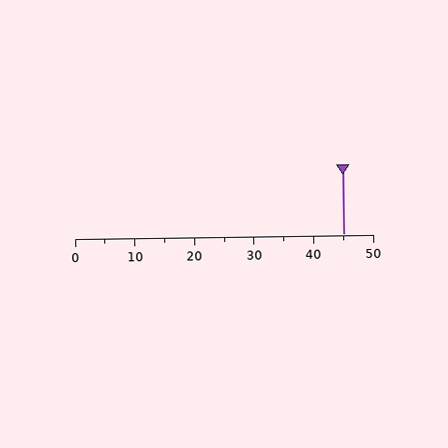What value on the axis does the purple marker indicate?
The marker indicates approximately 45.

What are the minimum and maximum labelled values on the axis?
The axis runs from 0 to 50.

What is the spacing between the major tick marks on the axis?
The major ticks are spaced 10 apart.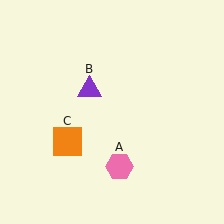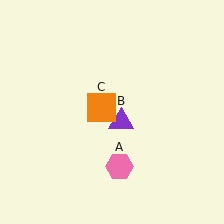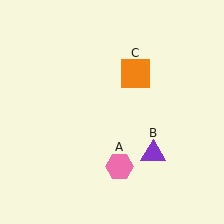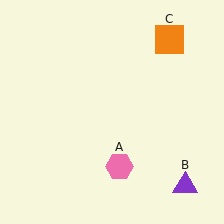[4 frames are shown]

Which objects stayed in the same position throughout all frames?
Pink hexagon (object A) remained stationary.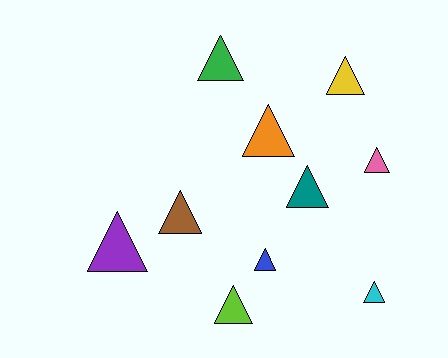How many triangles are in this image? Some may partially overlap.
There are 10 triangles.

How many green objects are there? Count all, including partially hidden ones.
There is 1 green object.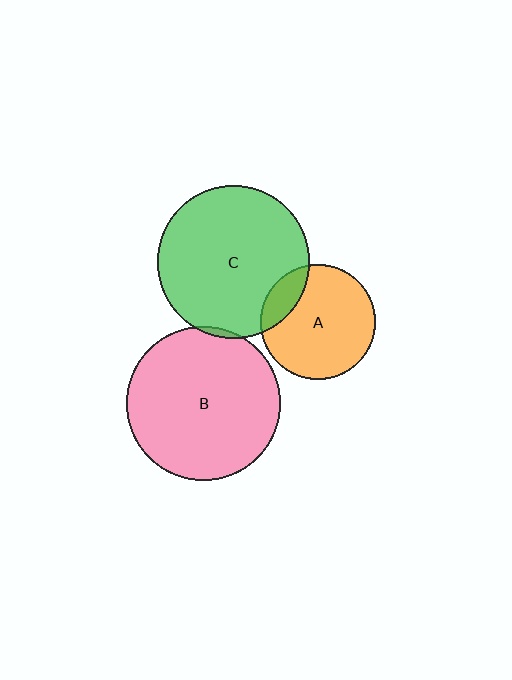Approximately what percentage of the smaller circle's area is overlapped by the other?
Approximately 5%.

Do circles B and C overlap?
Yes.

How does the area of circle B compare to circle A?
Approximately 1.8 times.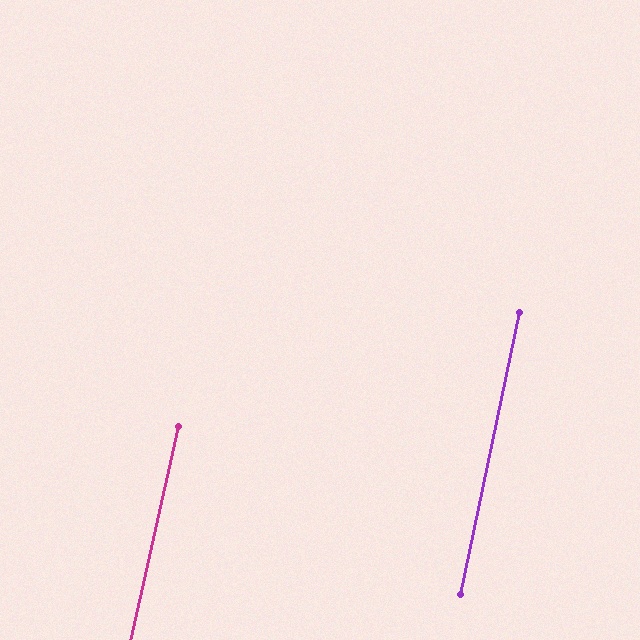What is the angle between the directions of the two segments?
Approximately 1 degree.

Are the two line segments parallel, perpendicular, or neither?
Parallel — their directions differ by only 0.7°.